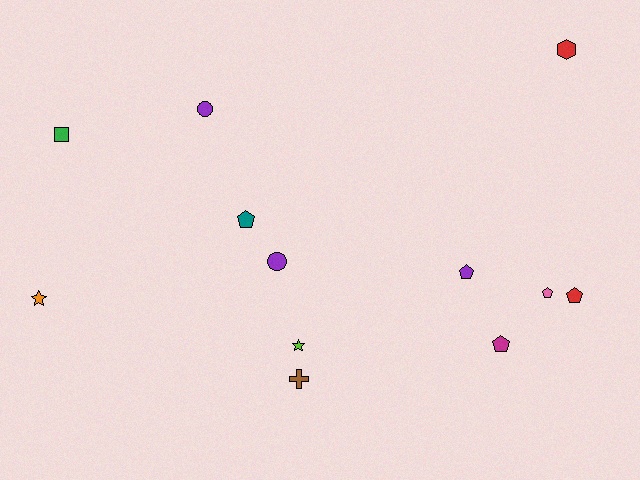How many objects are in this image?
There are 12 objects.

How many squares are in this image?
There is 1 square.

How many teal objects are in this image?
There is 1 teal object.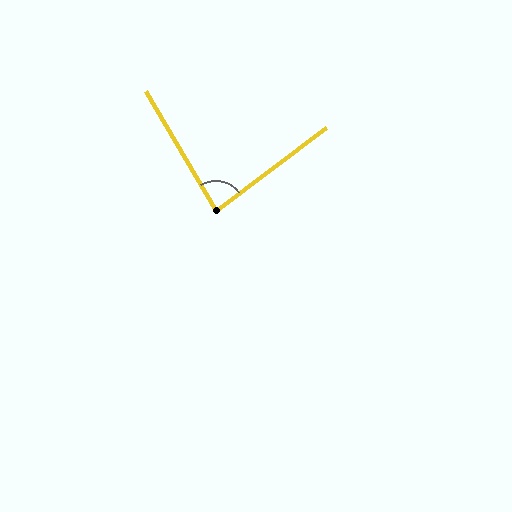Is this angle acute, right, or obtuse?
It is acute.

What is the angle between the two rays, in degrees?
Approximately 83 degrees.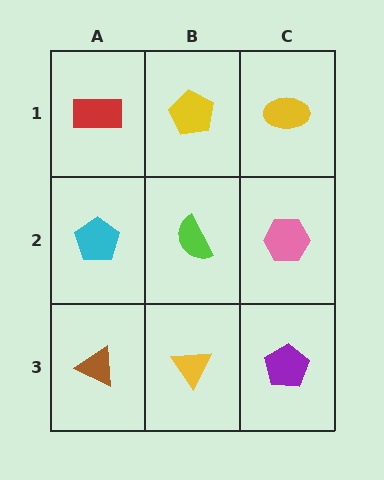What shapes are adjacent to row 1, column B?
A lime semicircle (row 2, column B), a red rectangle (row 1, column A), a yellow ellipse (row 1, column C).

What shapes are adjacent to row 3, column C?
A pink hexagon (row 2, column C), a yellow triangle (row 3, column B).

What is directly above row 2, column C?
A yellow ellipse.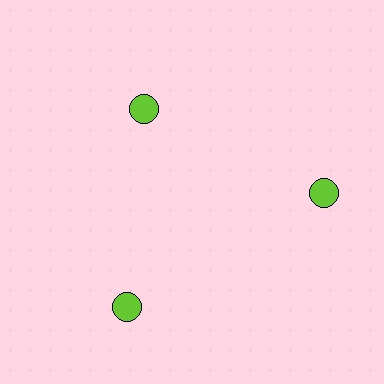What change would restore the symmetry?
The symmetry would be restored by moving it outward, back onto the ring so that all 3 circles sit at equal angles and equal distance from the center.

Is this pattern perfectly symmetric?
No. The 3 lime circles are arranged in a ring, but one element near the 11 o'clock position is pulled inward toward the center, breaking the 3-fold rotational symmetry.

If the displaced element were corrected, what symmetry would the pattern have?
It would have 3-fold rotational symmetry — the pattern would map onto itself every 120 degrees.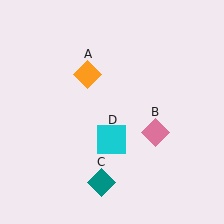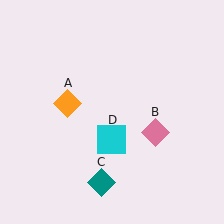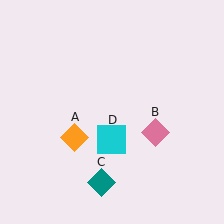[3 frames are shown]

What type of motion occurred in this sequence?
The orange diamond (object A) rotated counterclockwise around the center of the scene.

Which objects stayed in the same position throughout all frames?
Pink diamond (object B) and teal diamond (object C) and cyan square (object D) remained stationary.